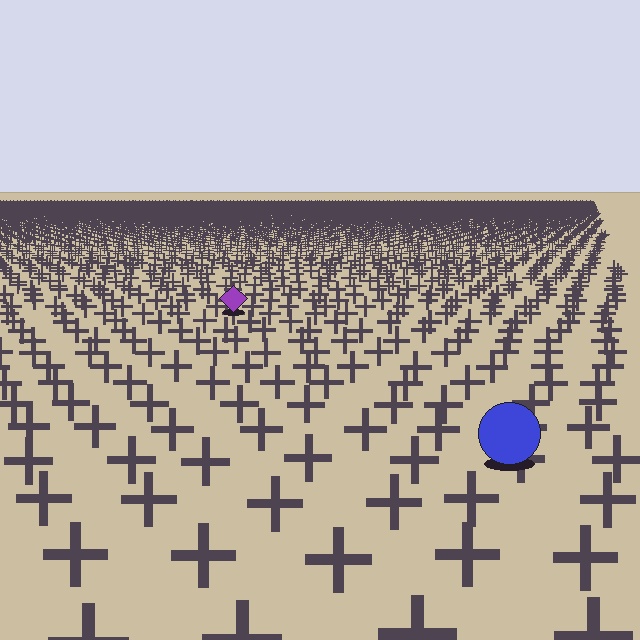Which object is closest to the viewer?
The blue circle is closest. The texture marks near it are larger and more spread out.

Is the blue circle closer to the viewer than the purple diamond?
Yes. The blue circle is closer — you can tell from the texture gradient: the ground texture is coarser near it.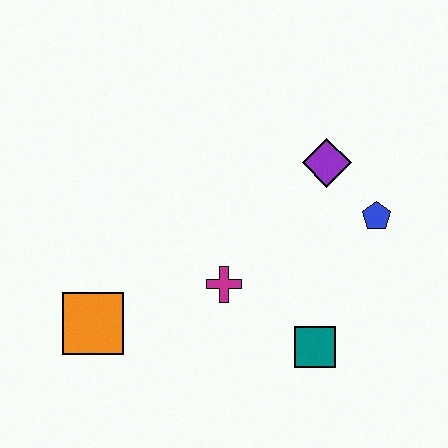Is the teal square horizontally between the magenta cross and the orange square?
No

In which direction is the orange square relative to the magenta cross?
The orange square is to the left of the magenta cross.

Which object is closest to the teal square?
The magenta cross is closest to the teal square.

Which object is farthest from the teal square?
The orange square is farthest from the teal square.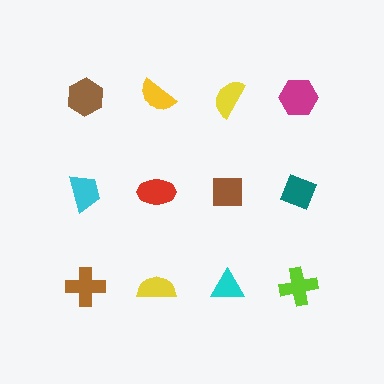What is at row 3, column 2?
A yellow semicircle.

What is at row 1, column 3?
A yellow semicircle.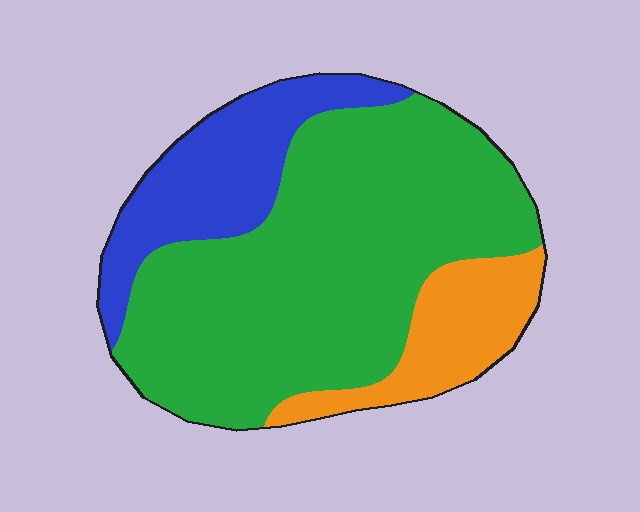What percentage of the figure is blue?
Blue takes up about one fifth (1/5) of the figure.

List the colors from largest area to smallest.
From largest to smallest: green, blue, orange.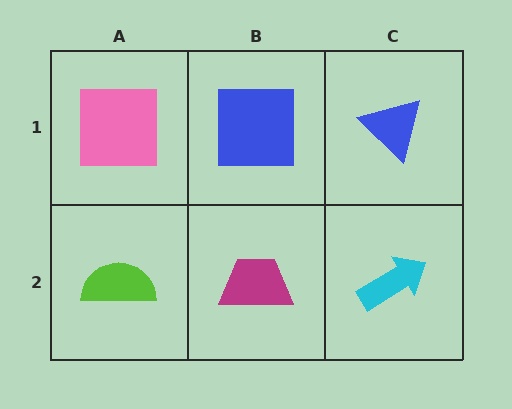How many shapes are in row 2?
3 shapes.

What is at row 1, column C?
A blue triangle.